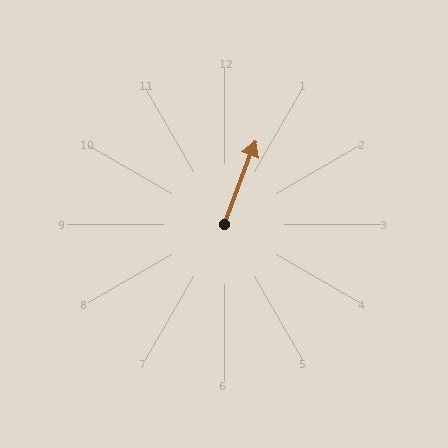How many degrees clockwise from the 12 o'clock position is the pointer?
Approximately 21 degrees.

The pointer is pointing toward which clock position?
Roughly 1 o'clock.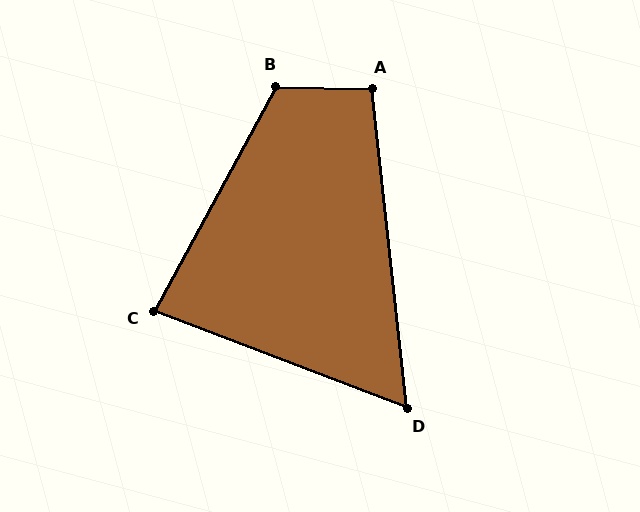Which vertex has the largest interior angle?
B, at approximately 117 degrees.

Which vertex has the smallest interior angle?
D, at approximately 63 degrees.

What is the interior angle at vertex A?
Approximately 98 degrees (obtuse).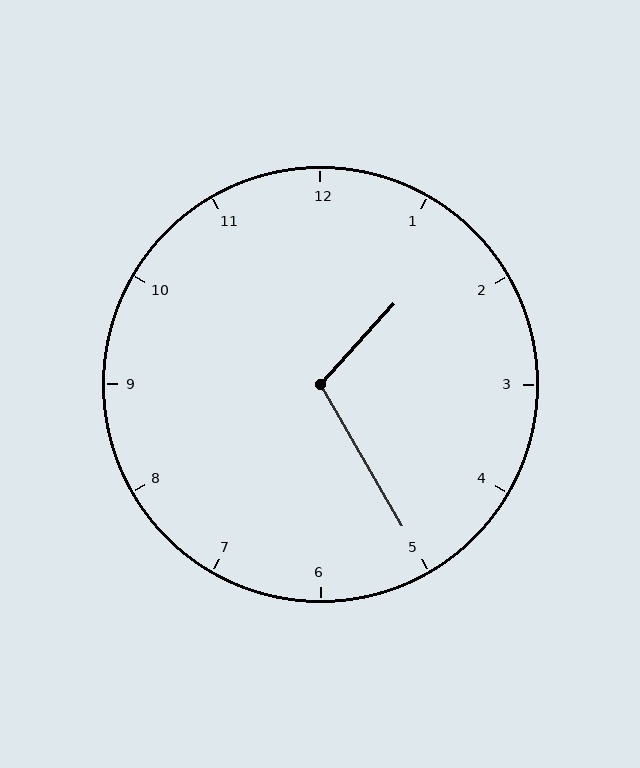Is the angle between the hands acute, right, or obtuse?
It is obtuse.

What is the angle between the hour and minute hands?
Approximately 108 degrees.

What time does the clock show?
1:25.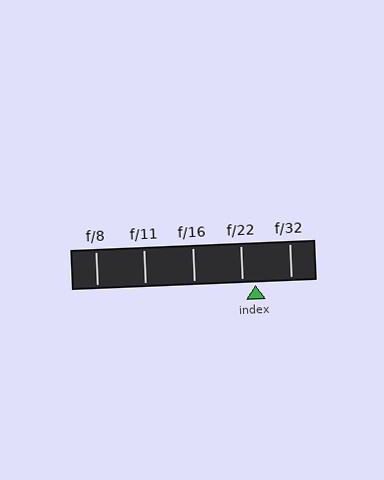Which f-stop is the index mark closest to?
The index mark is closest to f/22.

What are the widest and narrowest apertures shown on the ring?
The widest aperture shown is f/8 and the narrowest is f/32.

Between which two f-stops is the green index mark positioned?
The index mark is between f/22 and f/32.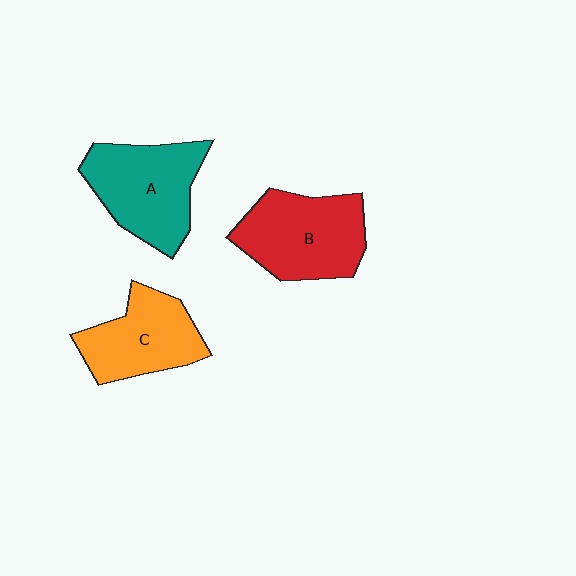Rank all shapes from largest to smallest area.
From largest to smallest: B (red), A (teal), C (orange).